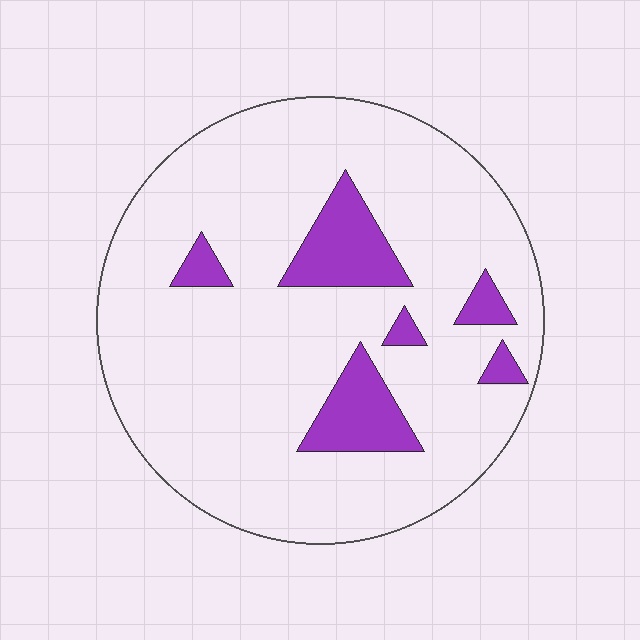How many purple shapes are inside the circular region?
6.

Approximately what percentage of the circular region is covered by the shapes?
Approximately 15%.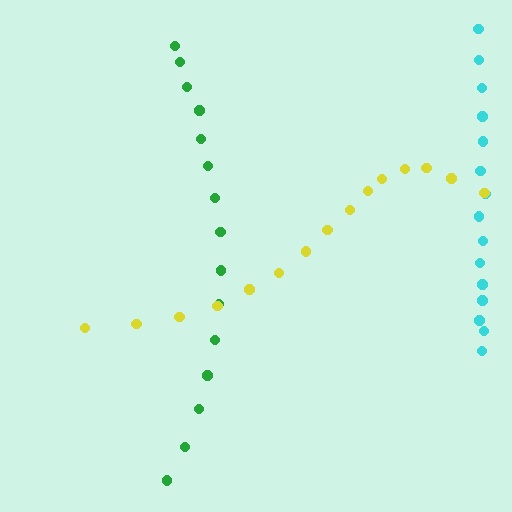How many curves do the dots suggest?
There are 3 distinct paths.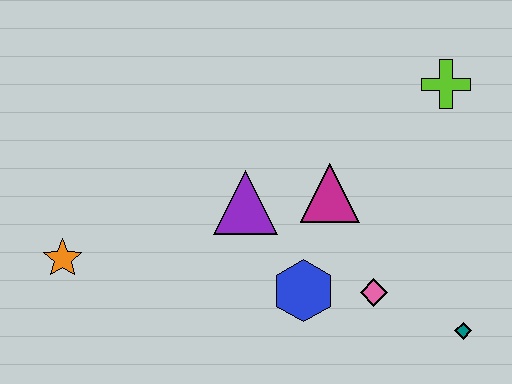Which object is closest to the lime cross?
The magenta triangle is closest to the lime cross.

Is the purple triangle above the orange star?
Yes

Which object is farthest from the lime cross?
The orange star is farthest from the lime cross.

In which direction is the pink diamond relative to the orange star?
The pink diamond is to the right of the orange star.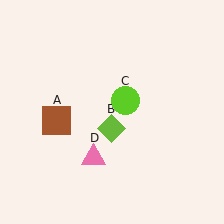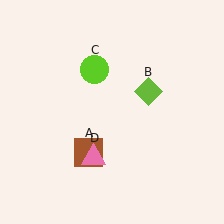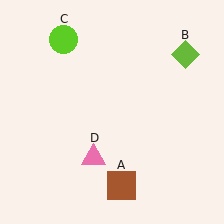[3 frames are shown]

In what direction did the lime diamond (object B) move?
The lime diamond (object B) moved up and to the right.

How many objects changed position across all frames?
3 objects changed position: brown square (object A), lime diamond (object B), lime circle (object C).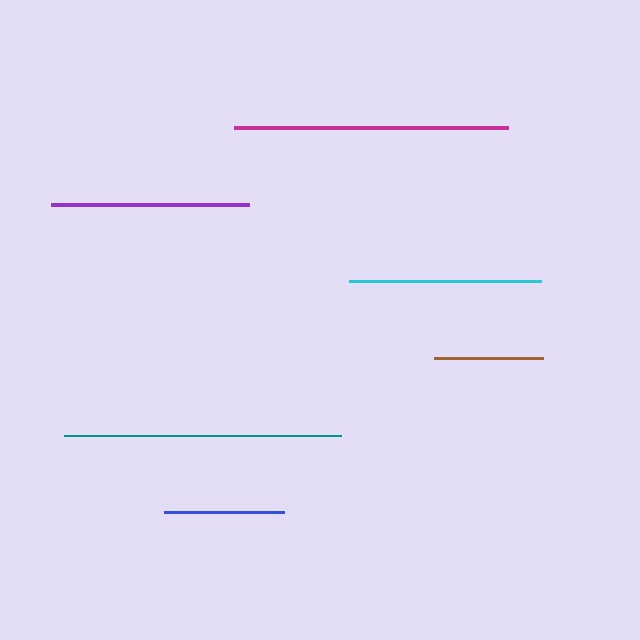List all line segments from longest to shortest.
From longest to shortest: teal, magenta, purple, cyan, blue, brown.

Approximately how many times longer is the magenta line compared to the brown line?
The magenta line is approximately 2.5 times the length of the brown line.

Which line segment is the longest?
The teal line is the longest at approximately 277 pixels.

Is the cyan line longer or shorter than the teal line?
The teal line is longer than the cyan line.